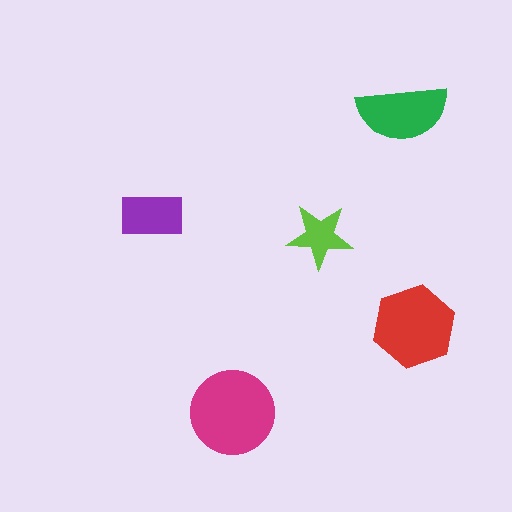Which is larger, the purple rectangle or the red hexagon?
The red hexagon.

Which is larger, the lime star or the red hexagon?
The red hexagon.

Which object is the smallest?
The lime star.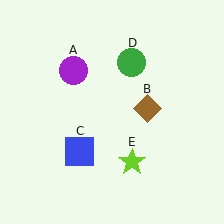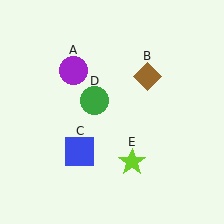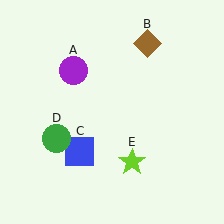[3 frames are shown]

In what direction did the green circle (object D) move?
The green circle (object D) moved down and to the left.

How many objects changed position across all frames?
2 objects changed position: brown diamond (object B), green circle (object D).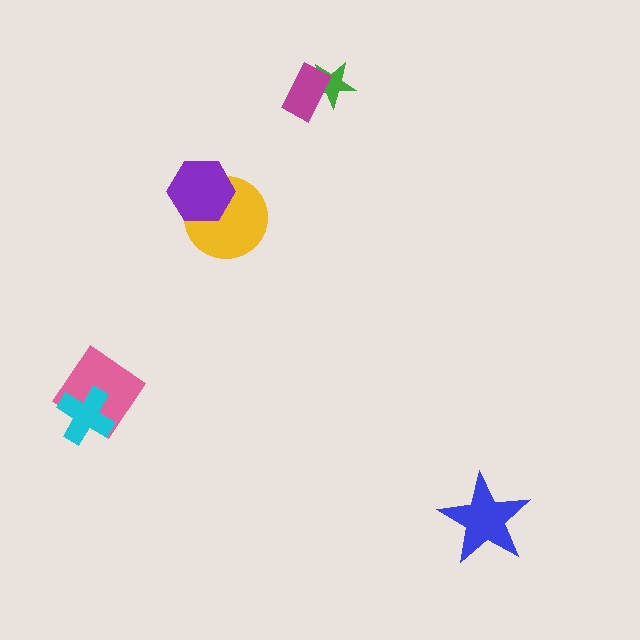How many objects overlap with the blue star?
0 objects overlap with the blue star.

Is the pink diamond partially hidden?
Yes, it is partially covered by another shape.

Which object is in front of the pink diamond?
The cyan cross is in front of the pink diamond.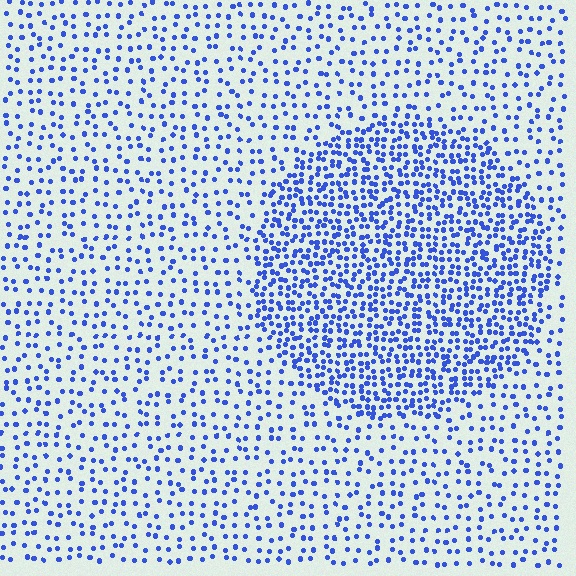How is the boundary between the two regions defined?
The boundary is defined by a change in element density (approximately 2.2x ratio). All elements are the same color, size, and shape.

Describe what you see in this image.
The image contains small blue elements arranged at two different densities. A circle-shaped region is visible where the elements are more densely packed than the surrounding area.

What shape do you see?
I see a circle.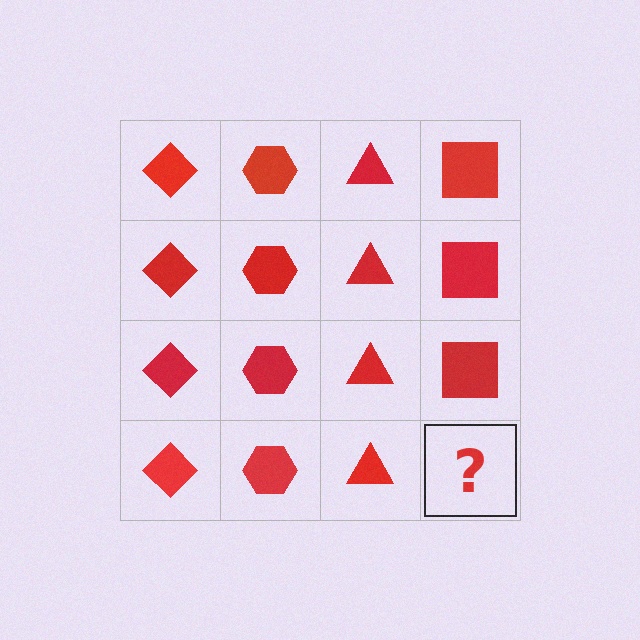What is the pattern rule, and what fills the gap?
The rule is that each column has a consistent shape. The gap should be filled with a red square.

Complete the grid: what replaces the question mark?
The question mark should be replaced with a red square.